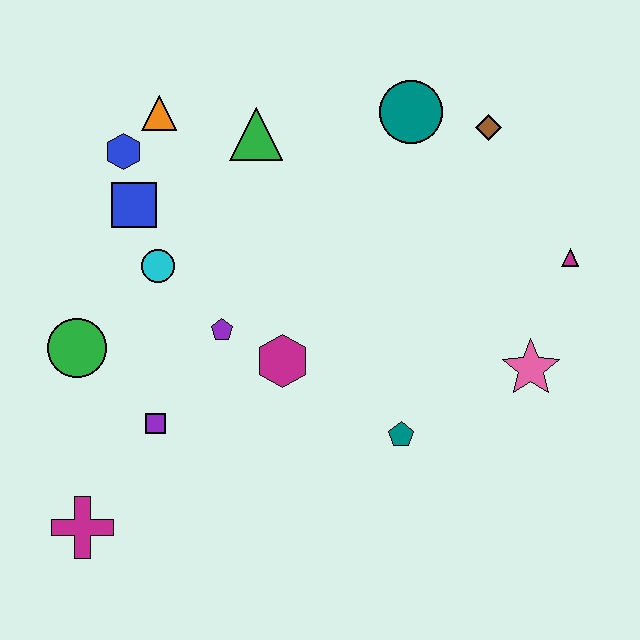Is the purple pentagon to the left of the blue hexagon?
No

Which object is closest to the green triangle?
The orange triangle is closest to the green triangle.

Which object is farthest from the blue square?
The magenta triangle is farthest from the blue square.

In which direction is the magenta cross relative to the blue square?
The magenta cross is below the blue square.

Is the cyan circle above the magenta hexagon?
Yes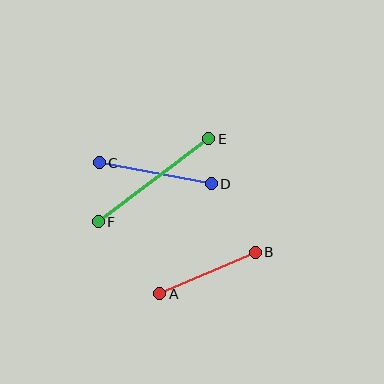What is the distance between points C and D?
The distance is approximately 114 pixels.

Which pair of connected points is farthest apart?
Points E and F are farthest apart.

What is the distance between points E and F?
The distance is approximately 138 pixels.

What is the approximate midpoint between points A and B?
The midpoint is at approximately (207, 273) pixels.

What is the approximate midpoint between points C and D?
The midpoint is at approximately (155, 173) pixels.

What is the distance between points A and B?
The distance is approximately 104 pixels.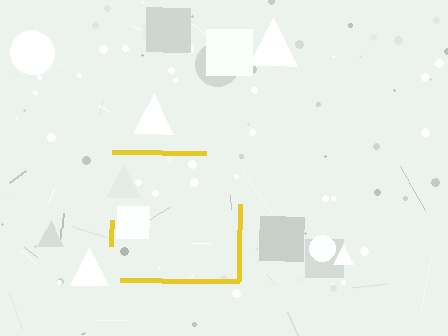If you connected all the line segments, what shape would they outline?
They would outline a square.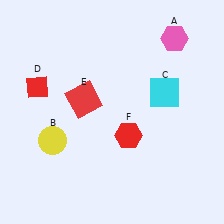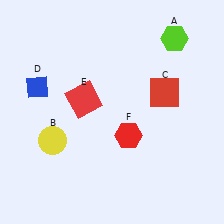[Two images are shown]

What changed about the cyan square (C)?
In Image 1, C is cyan. In Image 2, it changed to red.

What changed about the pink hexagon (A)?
In Image 1, A is pink. In Image 2, it changed to lime.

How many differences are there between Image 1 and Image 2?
There are 3 differences between the two images.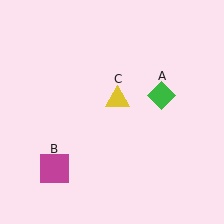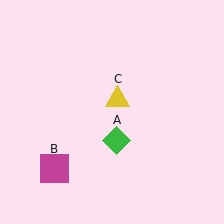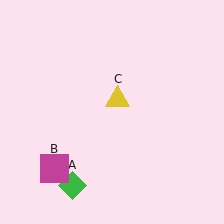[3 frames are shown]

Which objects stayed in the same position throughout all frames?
Magenta square (object B) and yellow triangle (object C) remained stationary.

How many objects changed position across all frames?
1 object changed position: green diamond (object A).